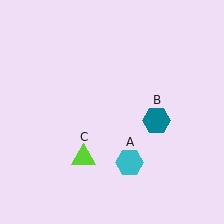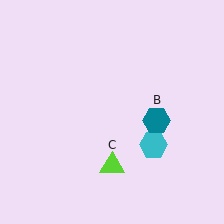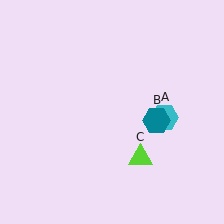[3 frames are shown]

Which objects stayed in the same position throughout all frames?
Teal hexagon (object B) remained stationary.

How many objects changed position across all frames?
2 objects changed position: cyan hexagon (object A), lime triangle (object C).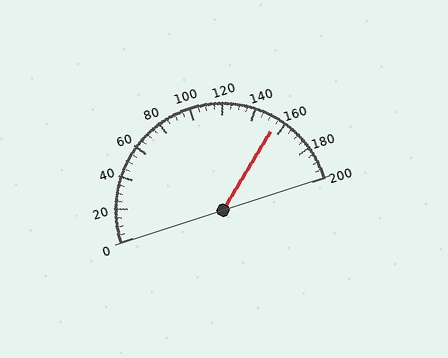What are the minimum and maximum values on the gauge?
The gauge ranges from 0 to 200.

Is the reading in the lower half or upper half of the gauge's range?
The reading is in the upper half of the range (0 to 200).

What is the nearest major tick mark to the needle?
The nearest major tick mark is 160.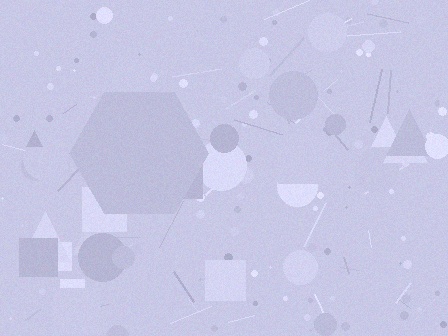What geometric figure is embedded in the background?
A hexagon is embedded in the background.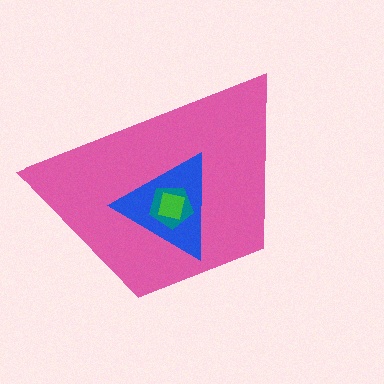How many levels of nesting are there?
4.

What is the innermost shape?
The green square.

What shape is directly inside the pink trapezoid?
The blue triangle.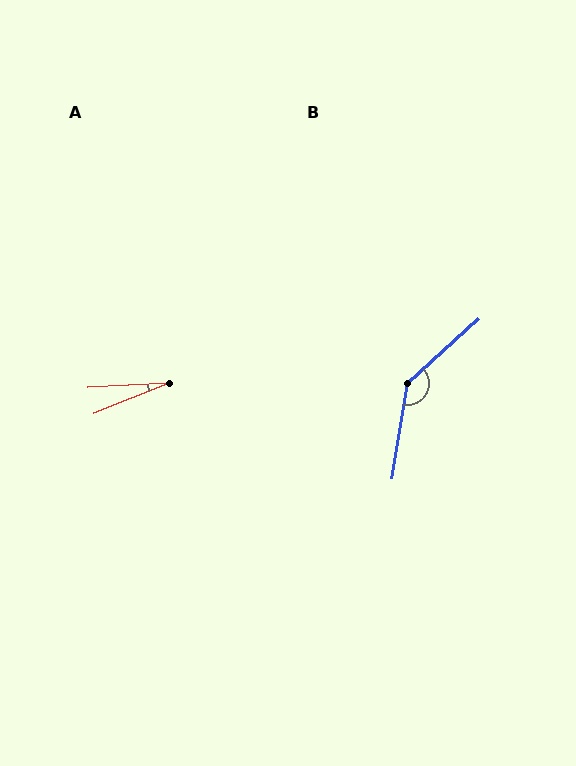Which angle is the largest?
B, at approximately 142 degrees.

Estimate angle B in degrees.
Approximately 142 degrees.